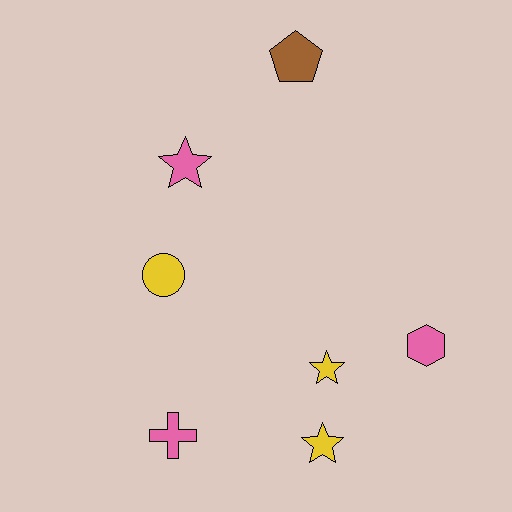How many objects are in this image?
There are 7 objects.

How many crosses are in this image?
There is 1 cross.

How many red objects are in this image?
There are no red objects.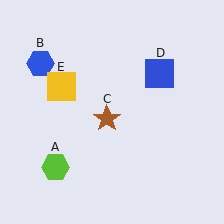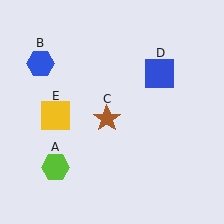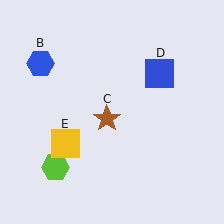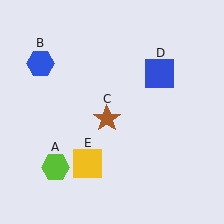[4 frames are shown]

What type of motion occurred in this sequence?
The yellow square (object E) rotated counterclockwise around the center of the scene.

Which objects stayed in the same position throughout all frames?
Lime hexagon (object A) and blue hexagon (object B) and brown star (object C) and blue square (object D) remained stationary.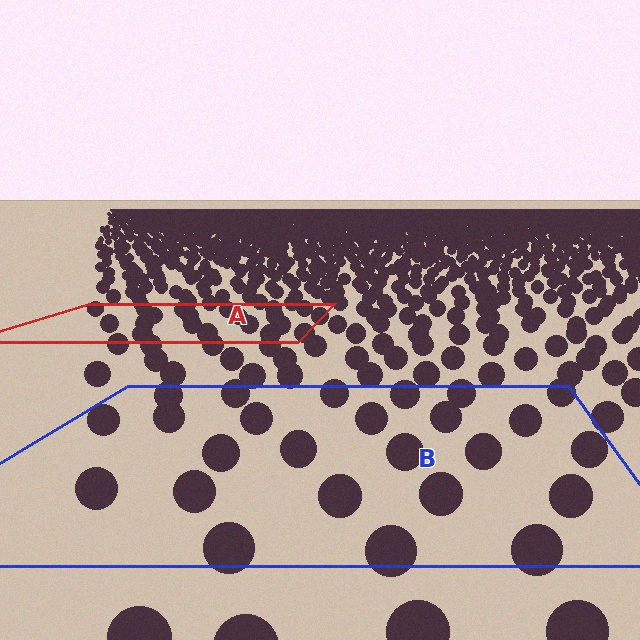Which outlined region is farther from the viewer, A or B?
Region A is farther from the viewer — the texture elements inside it appear smaller and more densely packed.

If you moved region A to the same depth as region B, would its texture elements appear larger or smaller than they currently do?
They would appear larger. At a closer depth, the same texture elements are projected at a bigger on-screen size.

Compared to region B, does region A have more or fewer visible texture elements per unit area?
Region A has more texture elements per unit area — they are packed more densely because it is farther away.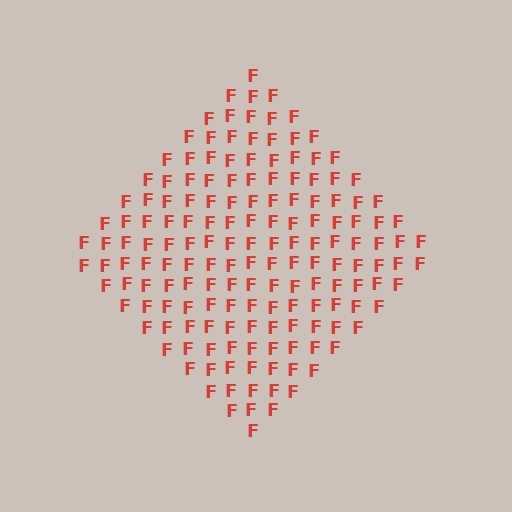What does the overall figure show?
The overall figure shows a diamond.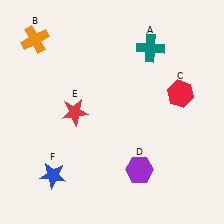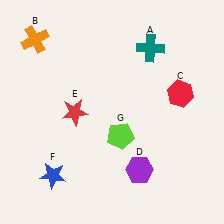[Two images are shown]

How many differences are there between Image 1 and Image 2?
There is 1 difference between the two images.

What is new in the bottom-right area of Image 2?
A lime pentagon (G) was added in the bottom-right area of Image 2.